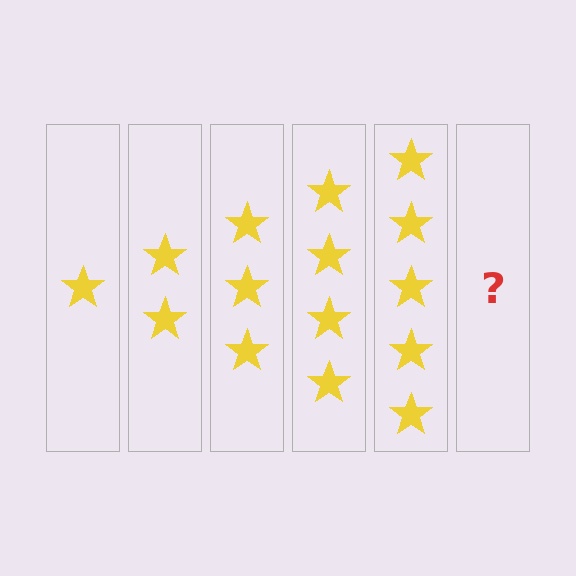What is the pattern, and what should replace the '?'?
The pattern is that each step adds one more star. The '?' should be 6 stars.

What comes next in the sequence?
The next element should be 6 stars.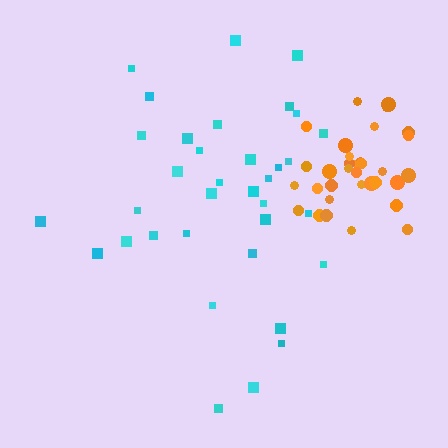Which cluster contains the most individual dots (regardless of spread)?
Cyan (35).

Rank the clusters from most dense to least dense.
orange, cyan.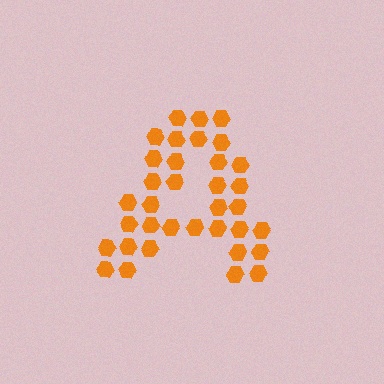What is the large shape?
The large shape is the letter A.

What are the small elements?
The small elements are hexagons.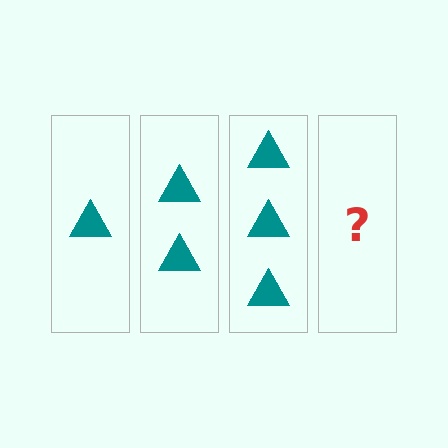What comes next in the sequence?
The next element should be 4 triangles.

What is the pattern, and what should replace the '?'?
The pattern is that each step adds one more triangle. The '?' should be 4 triangles.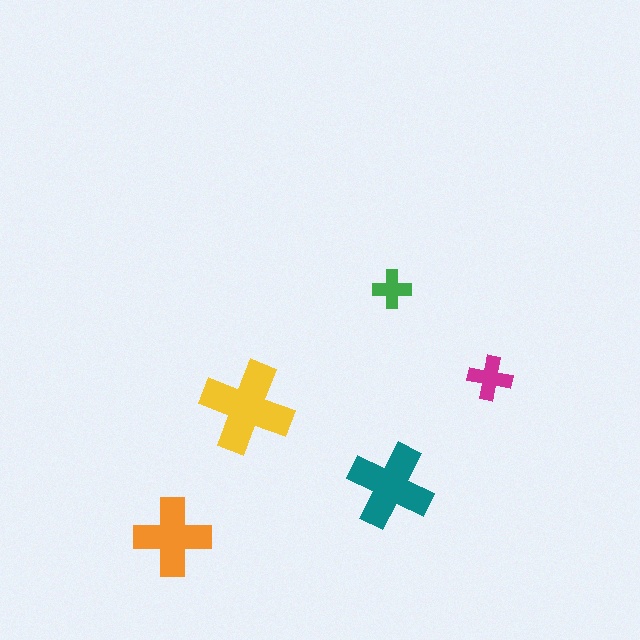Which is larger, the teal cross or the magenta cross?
The teal one.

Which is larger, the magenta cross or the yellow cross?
The yellow one.